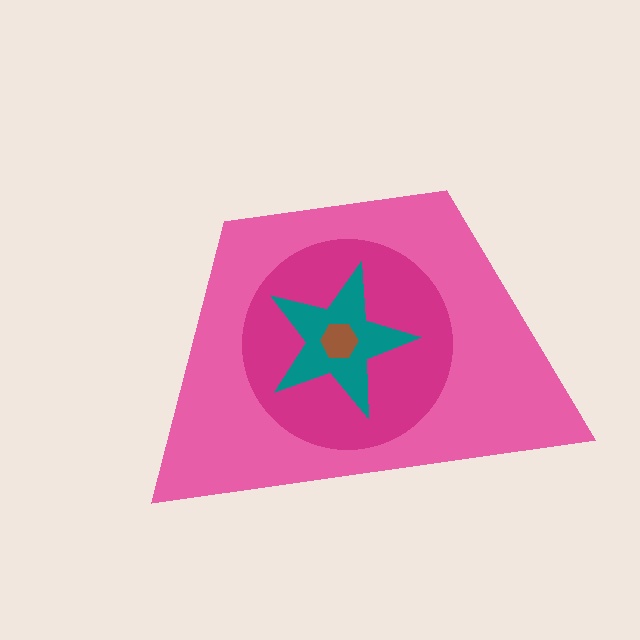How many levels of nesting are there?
4.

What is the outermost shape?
The pink trapezoid.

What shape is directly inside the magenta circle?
The teal star.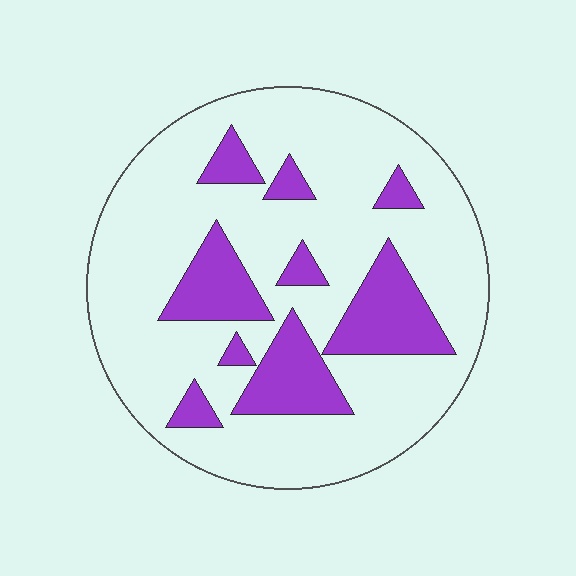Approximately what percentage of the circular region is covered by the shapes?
Approximately 25%.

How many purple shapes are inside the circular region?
9.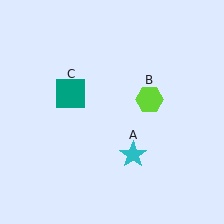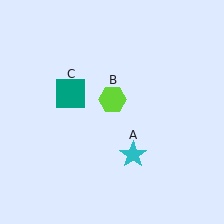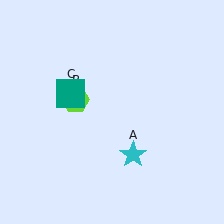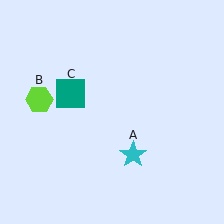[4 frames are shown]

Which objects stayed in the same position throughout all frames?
Cyan star (object A) and teal square (object C) remained stationary.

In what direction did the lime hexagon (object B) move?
The lime hexagon (object B) moved left.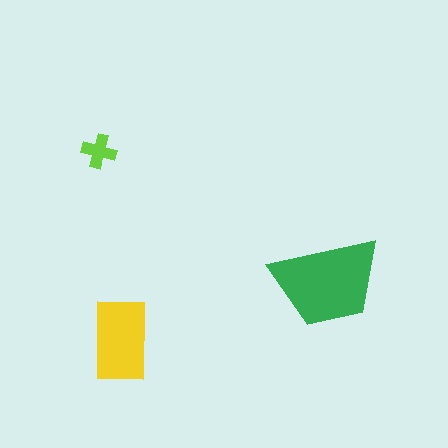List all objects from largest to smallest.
The green trapezoid, the yellow rectangle, the lime cross.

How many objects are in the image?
There are 3 objects in the image.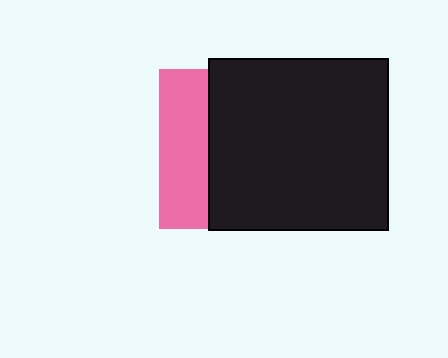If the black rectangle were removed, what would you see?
You would see the complete pink square.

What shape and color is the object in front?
The object in front is a black rectangle.